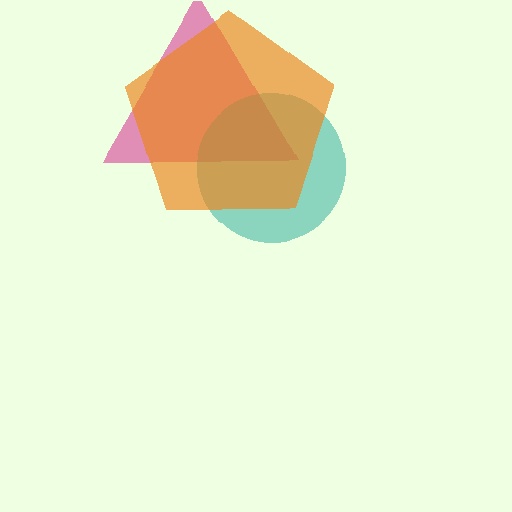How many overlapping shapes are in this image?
There are 3 overlapping shapes in the image.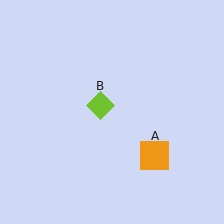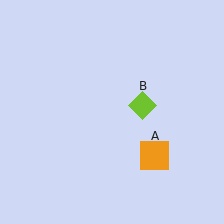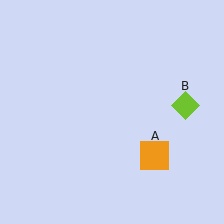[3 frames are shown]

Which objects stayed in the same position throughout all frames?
Orange square (object A) remained stationary.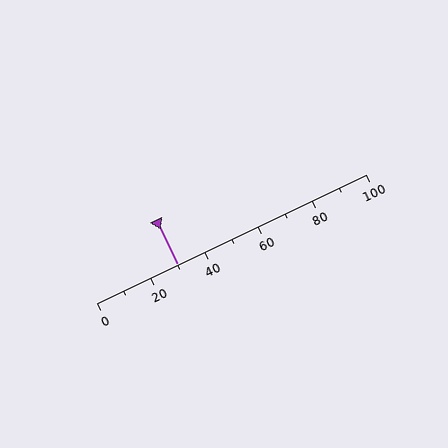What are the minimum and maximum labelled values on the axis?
The axis runs from 0 to 100.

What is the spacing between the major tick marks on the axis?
The major ticks are spaced 20 apart.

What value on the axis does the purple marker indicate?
The marker indicates approximately 30.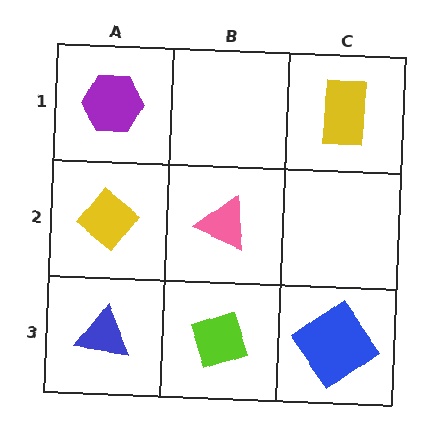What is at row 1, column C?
A yellow rectangle.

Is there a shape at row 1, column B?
No, that cell is empty.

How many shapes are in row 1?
2 shapes.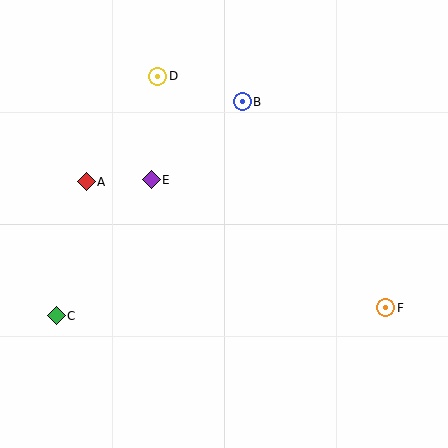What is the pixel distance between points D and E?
The distance between D and E is 104 pixels.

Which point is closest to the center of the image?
Point E at (151, 180) is closest to the center.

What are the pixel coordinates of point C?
Point C is at (56, 316).